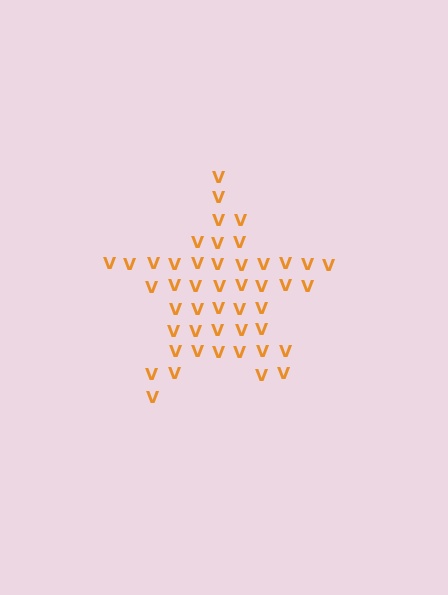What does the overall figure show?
The overall figure shows a star.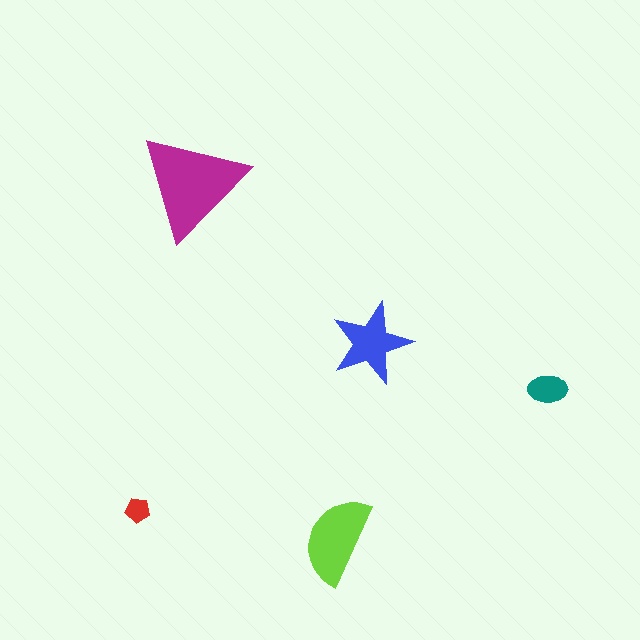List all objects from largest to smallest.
The magenta triangle, the lime semicircle, the blue star, the teal ellipse, the red pentagon.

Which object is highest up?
The magenta triangle is topmost.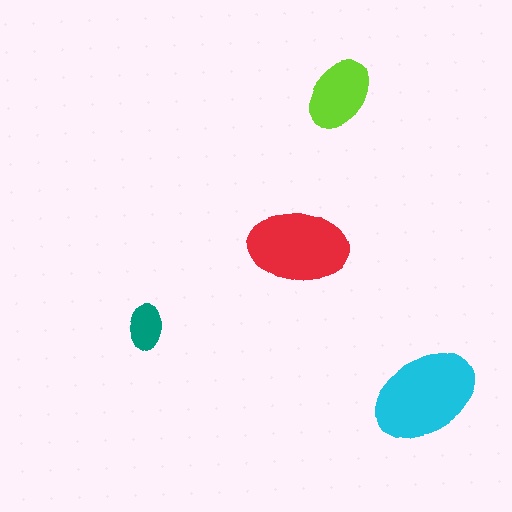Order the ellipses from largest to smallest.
the cyan one, the red one, the lime one, the teal one.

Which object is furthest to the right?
The cyan ellipse is rightmost.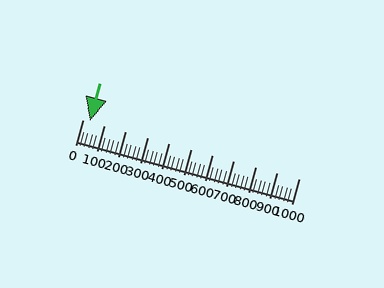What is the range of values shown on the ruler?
The ruler shows values from 0 to 1000.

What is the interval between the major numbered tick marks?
The major tick marks are spaced 100 units apart.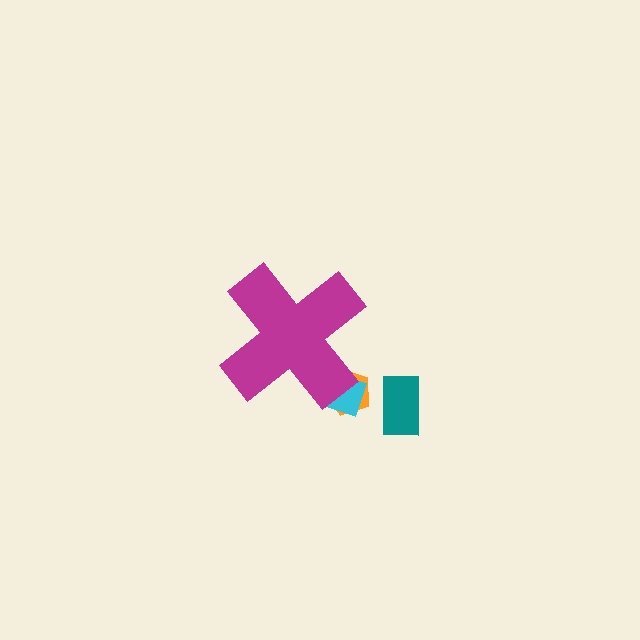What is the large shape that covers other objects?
A magenta cross.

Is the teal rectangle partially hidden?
No, the teal rectangle is fully visible.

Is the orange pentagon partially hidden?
Yes, the orange pentagon is partially hidden behind the magenta cross.